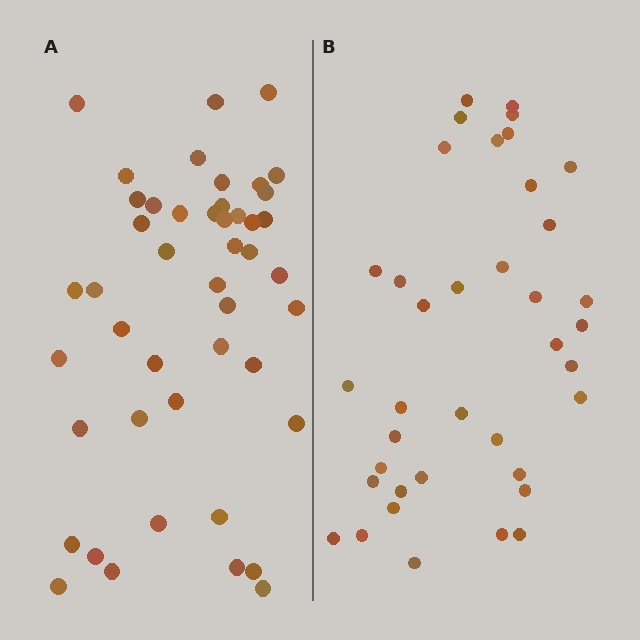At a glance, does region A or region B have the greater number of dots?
Region A (the left region) has more dots.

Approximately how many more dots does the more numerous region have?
Region A has roughly 8 or so more dots than region B.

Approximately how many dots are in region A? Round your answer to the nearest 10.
About 50 dots. (The exact count is 46, which rounds to 50.)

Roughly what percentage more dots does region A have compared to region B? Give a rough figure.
About 20% more.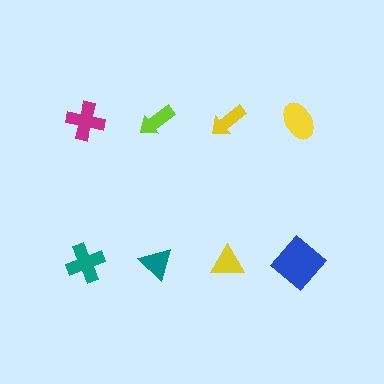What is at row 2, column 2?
A teal triangle.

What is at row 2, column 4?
A blue diamond.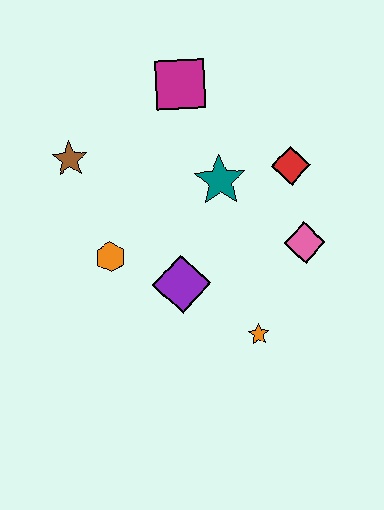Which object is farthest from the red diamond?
The brown star is farthest from the red diamond.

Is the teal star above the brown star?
No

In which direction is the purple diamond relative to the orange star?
The purple diamond is to the left of the orange star.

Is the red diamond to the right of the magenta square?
Yes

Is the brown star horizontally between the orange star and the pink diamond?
No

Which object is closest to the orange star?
The purple diamond is closest to the orange star.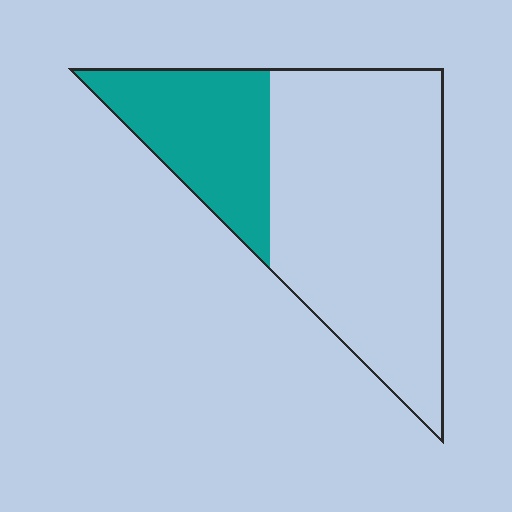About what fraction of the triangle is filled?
About one quarter (1/4).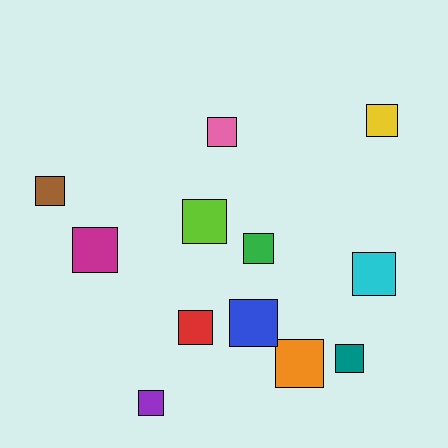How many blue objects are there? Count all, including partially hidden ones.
There is 1 blue object.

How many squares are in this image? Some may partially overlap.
There are 12 squares.